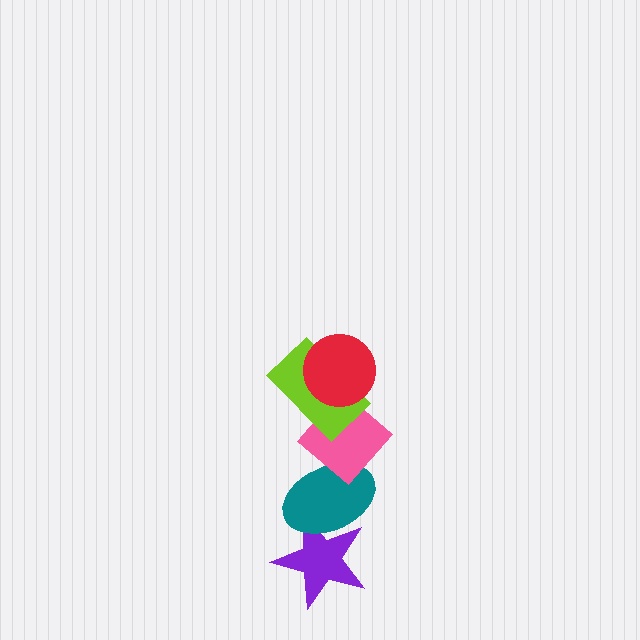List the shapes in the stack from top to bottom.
From top to bottom: the red circle, the lime rectangle, the pink diamond, the teal ellipse, the purple star.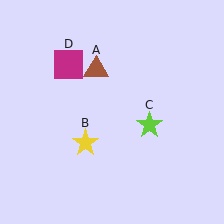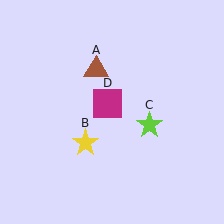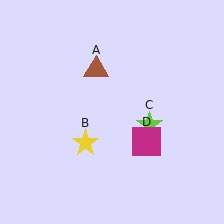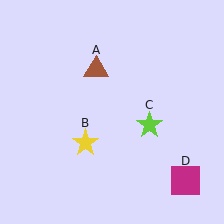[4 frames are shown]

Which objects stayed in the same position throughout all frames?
Brown triangle (object A) and yellow star (object B) and lime star (object C) remained stationary.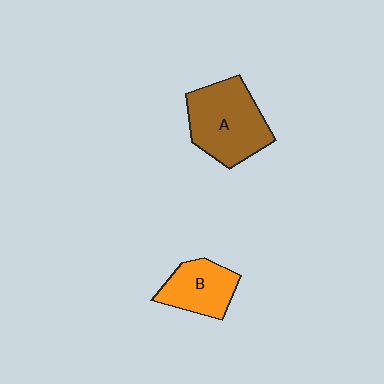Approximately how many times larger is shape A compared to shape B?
Approximately 1.6 times.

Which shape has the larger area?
Shape A (brown).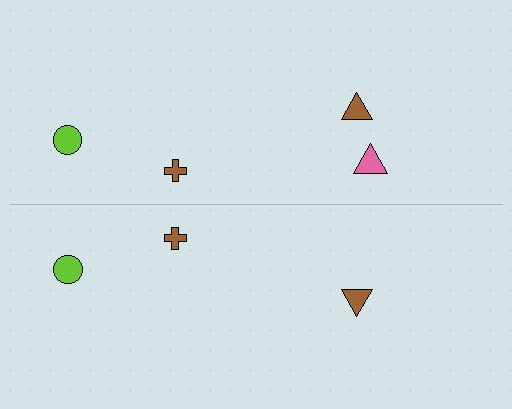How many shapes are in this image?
There are 7 shapes in this image.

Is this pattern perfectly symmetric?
No, the pattern is not perfectly symmetric. A pink triangle is missing from the bottom side.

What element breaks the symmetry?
A pink triangle is missing from the bottom side.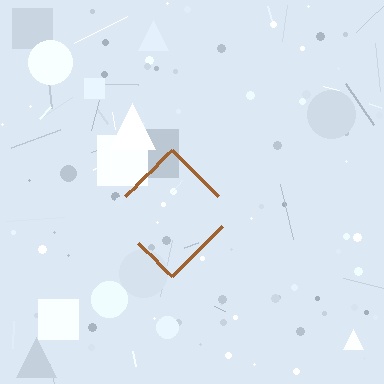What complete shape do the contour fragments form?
The contour fragments form a diamond.